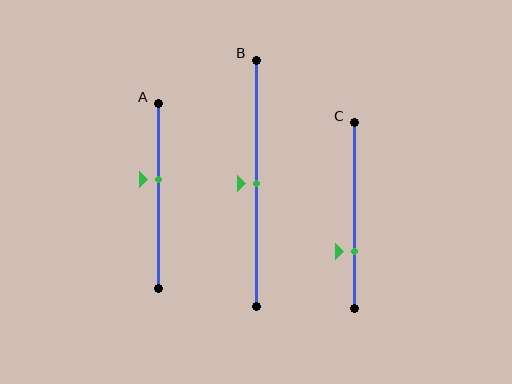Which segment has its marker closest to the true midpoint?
Segment B has its marker closest to the true midpoint.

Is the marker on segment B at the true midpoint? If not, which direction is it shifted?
Yes, the marker on segment B is at the true midpoint.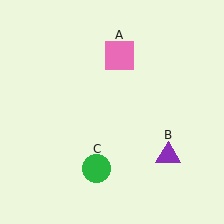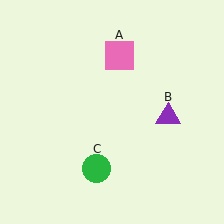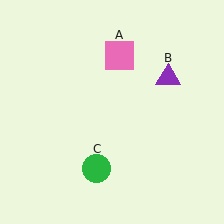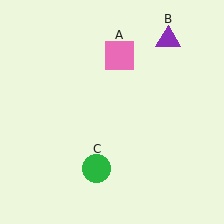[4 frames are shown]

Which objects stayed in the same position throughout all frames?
Pink square (object A) and green circle (object C) remained stationary.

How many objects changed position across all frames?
1 object changed position: purple triangle (object B).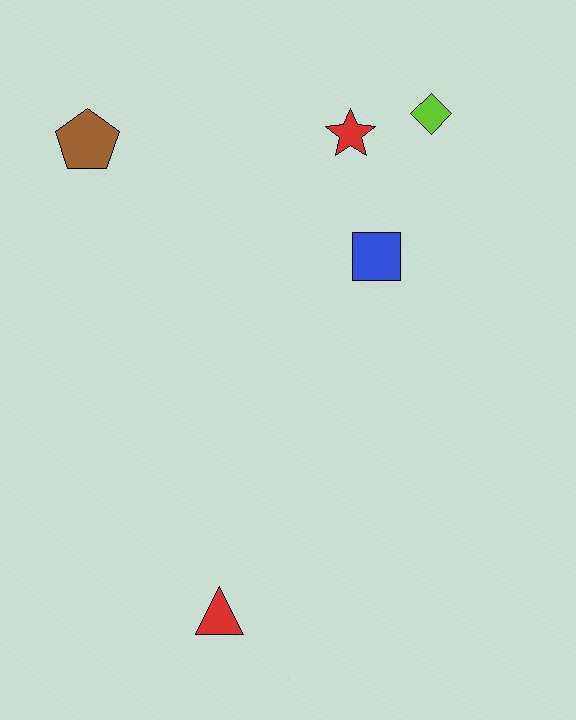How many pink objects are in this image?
There are no pink objects.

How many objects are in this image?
There are 5 objects.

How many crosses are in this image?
There are no crosses.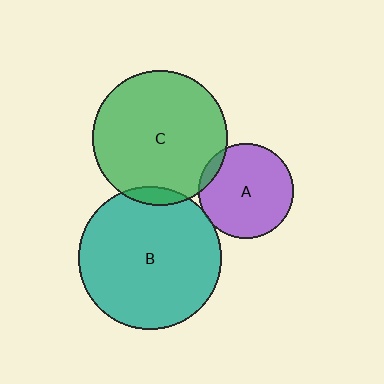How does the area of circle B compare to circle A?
Approximately 2.3 times.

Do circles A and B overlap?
Yes.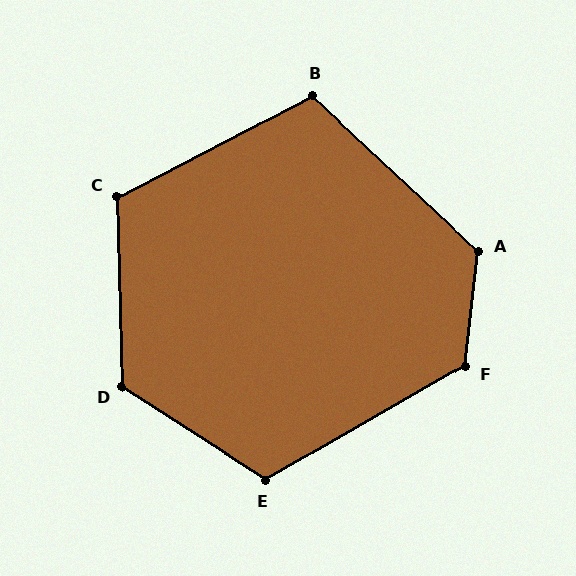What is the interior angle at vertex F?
Approximately 126 degrees (obtuse).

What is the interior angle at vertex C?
Approximately 116 degrees (obtuse).